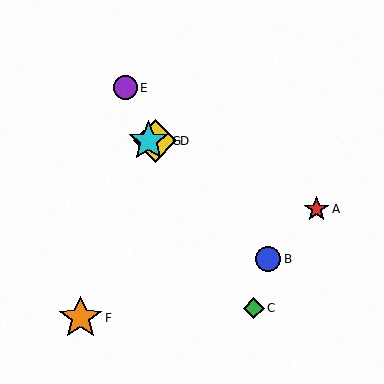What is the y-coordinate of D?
Object D is at y≈141.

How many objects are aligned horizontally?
2 objects (D, G) are aligned horizontally.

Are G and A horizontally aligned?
No, G is at y≈141 and A is at y≈209.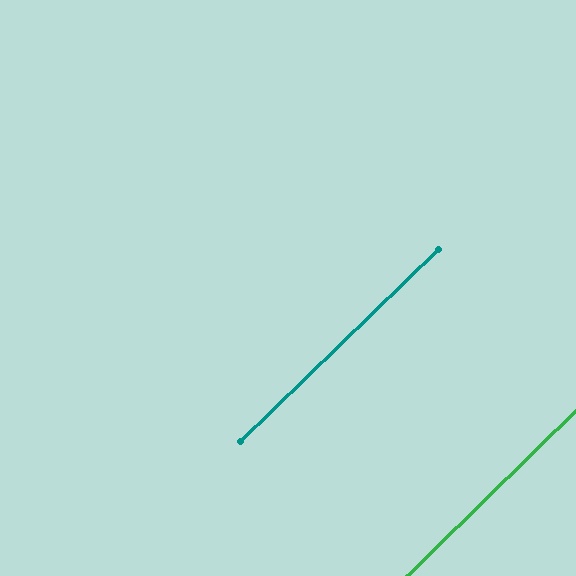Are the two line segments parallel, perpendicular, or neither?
Parallel — their directions differ by only 0.2°.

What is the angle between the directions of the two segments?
Approximately 0 degrees.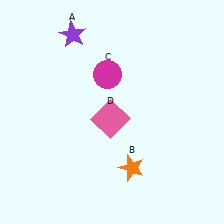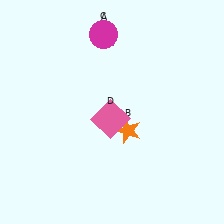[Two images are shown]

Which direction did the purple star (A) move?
The purple star (A) moved right.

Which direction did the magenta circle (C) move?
The magenta circle (C) moved up.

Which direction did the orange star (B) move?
The orange star (B) moved up.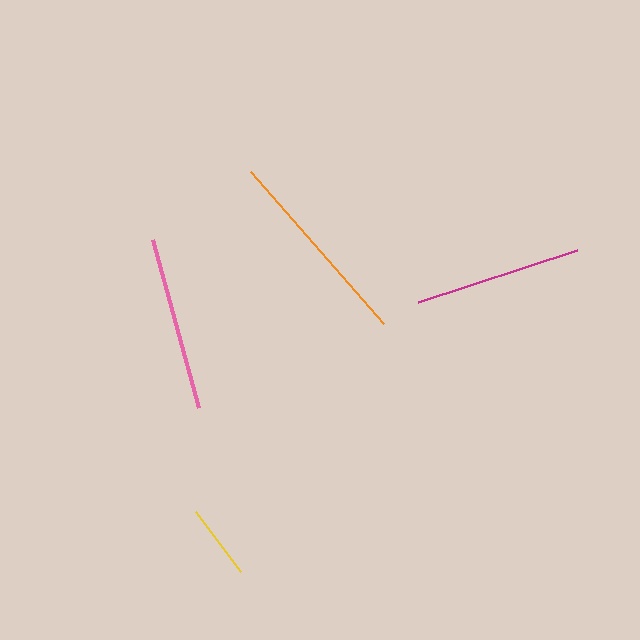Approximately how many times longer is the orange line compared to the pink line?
The orange line is approximately 1.2 times the length of the pink line.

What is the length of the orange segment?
The orange segment is approximately 202 pixels long.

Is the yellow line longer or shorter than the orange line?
The orange line is longer than the yellow line.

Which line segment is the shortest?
The yellow line is the shortest at approximately 75 pixels.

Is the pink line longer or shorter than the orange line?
The orange line is longer than the pink line.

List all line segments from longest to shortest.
From longest to shortest: orange, pink, magenta, yellow.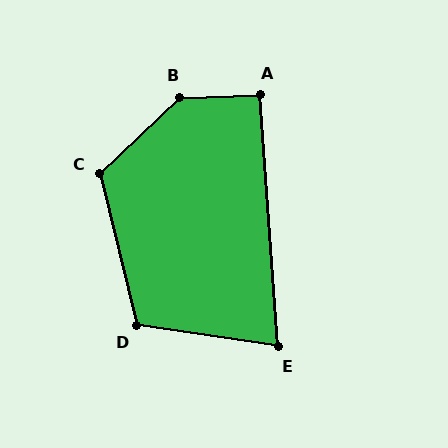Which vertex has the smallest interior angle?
E, at approximately 78 degrees.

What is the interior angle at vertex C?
Approximately 120 degrees (obtuse).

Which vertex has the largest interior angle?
B, at approximately 138 degrees.